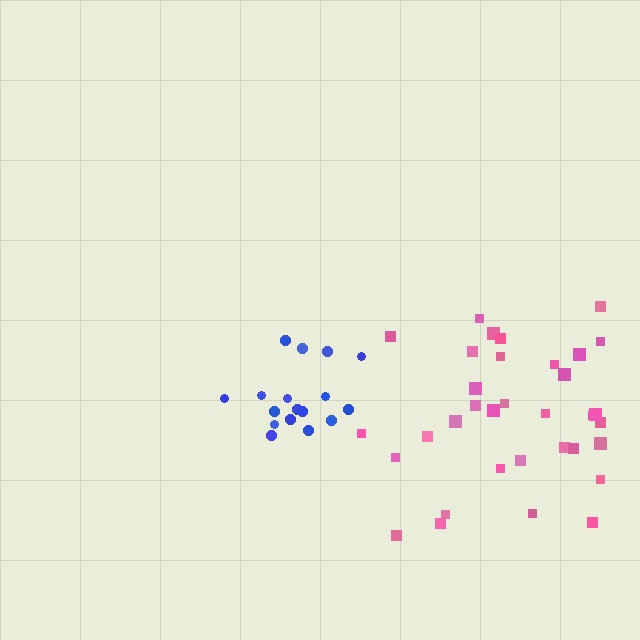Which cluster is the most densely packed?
Blue.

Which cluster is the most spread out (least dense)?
Pink.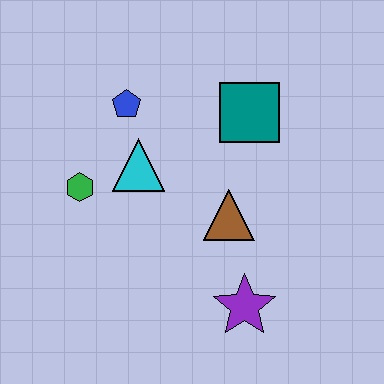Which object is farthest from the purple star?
The blue pentagon is farthest from the purple star.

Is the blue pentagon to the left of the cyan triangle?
Yes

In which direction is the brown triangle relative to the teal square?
The brown triangle is below the teal square.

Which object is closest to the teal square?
The brown triangle is closest to the teal square.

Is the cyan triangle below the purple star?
No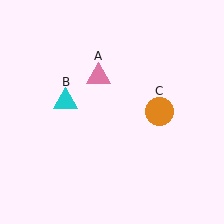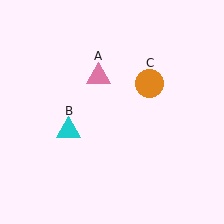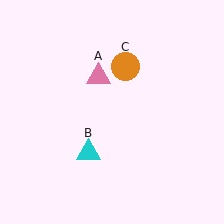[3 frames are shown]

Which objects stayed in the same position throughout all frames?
Pink triangle (object A) remained stationary.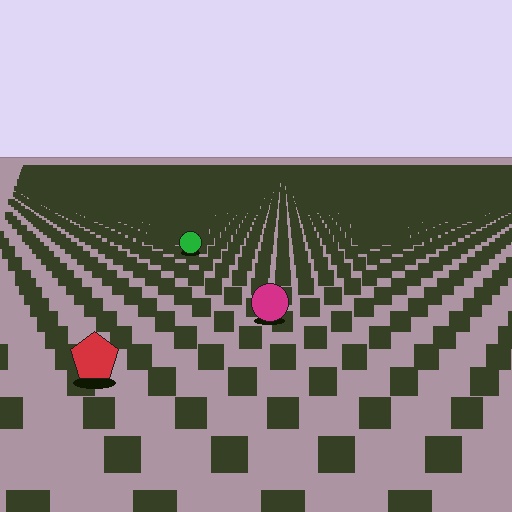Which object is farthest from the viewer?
The green circle is farthest from the viewer. It appears smaller and the ground texture around it is denser.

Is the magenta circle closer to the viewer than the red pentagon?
No. The red pentagon is closer — you can tell from the texture gradient: the ground texture is coarser near it.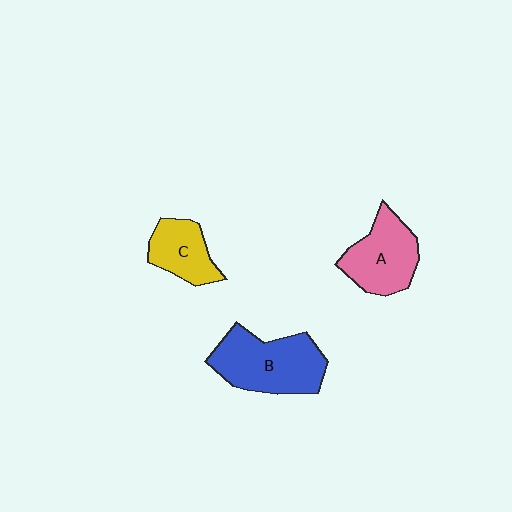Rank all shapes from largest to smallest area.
From largest to smallest: B (blue), A (pink), C (yellow).